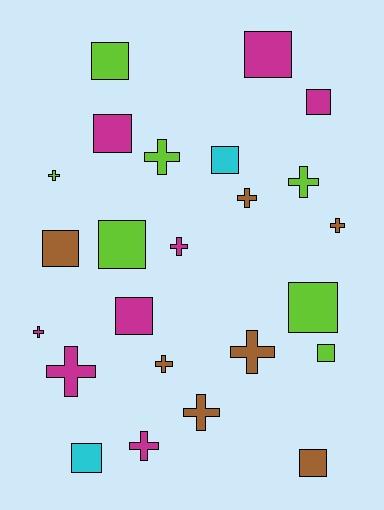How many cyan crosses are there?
There are no cyan crosses.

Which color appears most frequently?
Magenta, with 8 objects.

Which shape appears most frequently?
Square, with 12 objects.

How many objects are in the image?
There are 24 objects.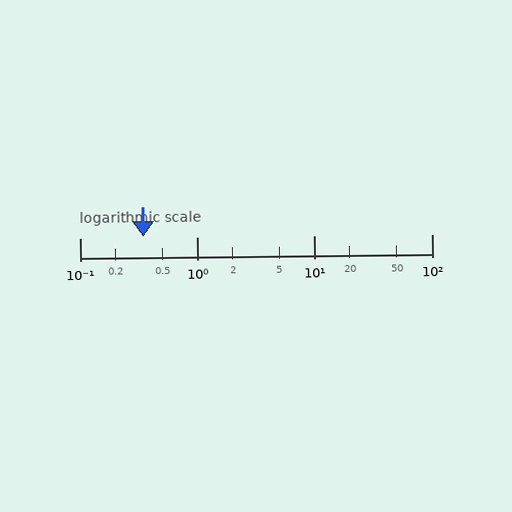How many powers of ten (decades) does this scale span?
The scale spans 3 decades, from 0.1 to 100.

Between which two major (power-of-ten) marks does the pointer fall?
The pointer is between 0.1 and 1.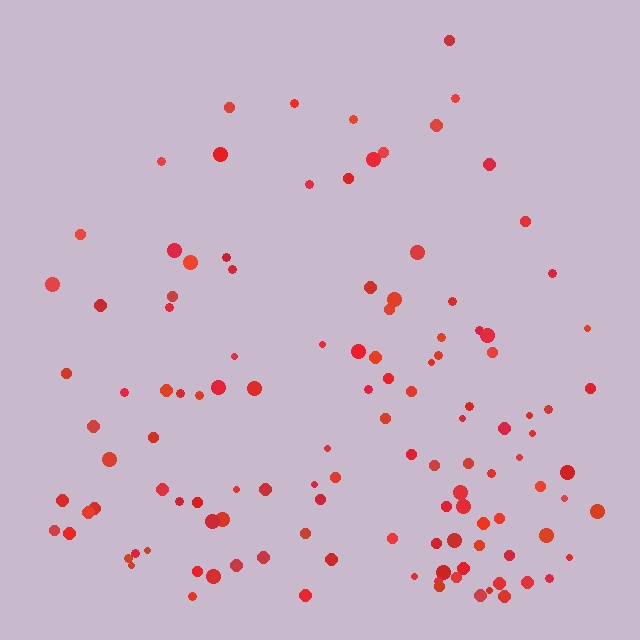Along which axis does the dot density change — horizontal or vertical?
Vertical.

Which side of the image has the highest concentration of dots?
The bottom.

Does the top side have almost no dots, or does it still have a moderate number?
Still a moderate number, just noticeably fewer than the bottom.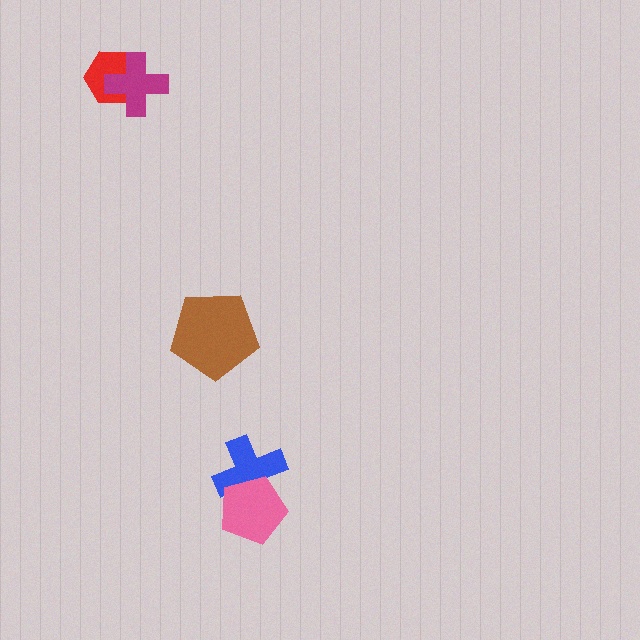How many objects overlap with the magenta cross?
1 object overlaps with the magenta cross.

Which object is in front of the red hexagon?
The magenta cross is in front of the red hexagon.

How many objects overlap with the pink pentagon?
1 object overlaps with the pink pentagon.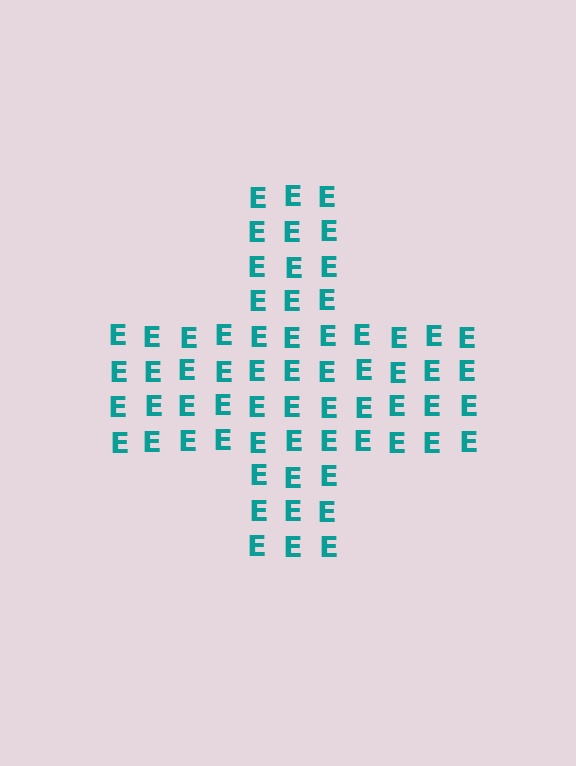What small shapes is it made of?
It is made of small letter E's.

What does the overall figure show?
The overall figure shows a cross.